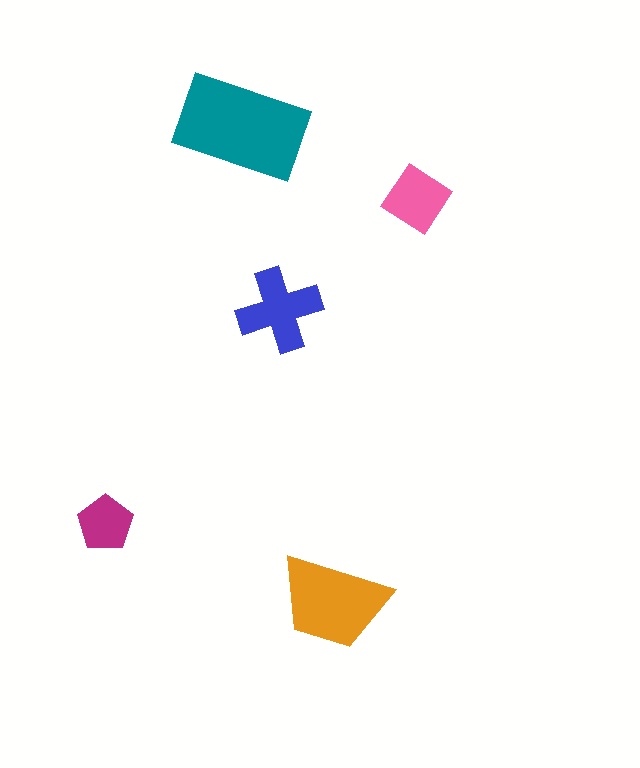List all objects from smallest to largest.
The magenta pentagon, the pink diamond, the blue cross, the orange trapezoid, the teal rectangle.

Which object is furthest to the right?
The pink diamond is rightmost.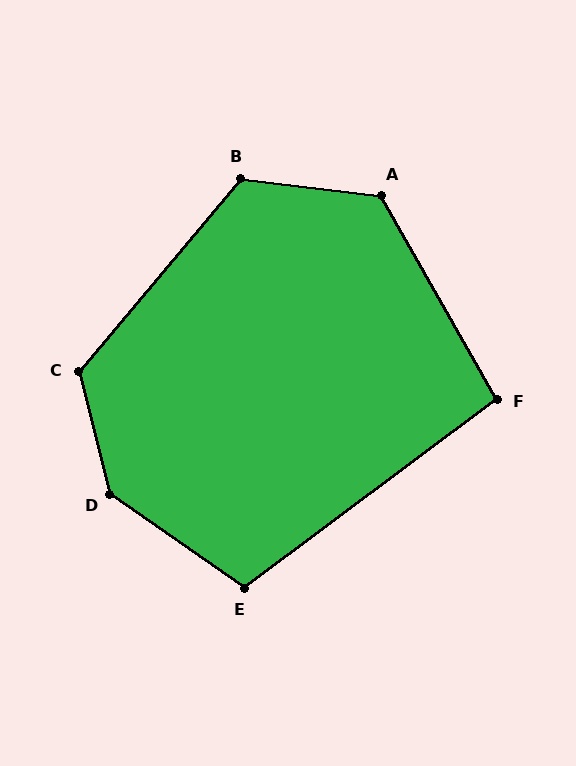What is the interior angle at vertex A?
Approximately 126 degrees (obtuse).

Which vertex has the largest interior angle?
D, at approximately 139 degrees.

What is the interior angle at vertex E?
Approximately 108 degrees (obtuse).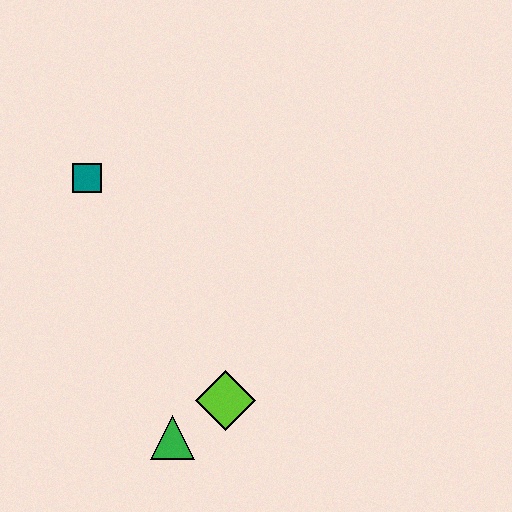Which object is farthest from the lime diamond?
The teal square is farthest from the lime diamond.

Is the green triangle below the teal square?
Yes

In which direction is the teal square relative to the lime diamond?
The teal square is above the lime diamond.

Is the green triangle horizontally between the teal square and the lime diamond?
Yes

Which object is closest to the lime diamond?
The green triangle is closest to the lime diamond.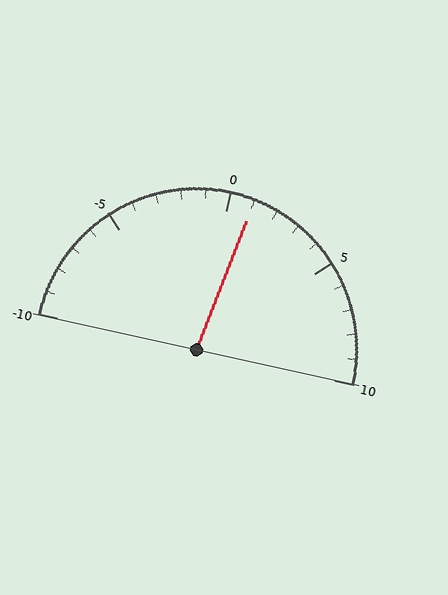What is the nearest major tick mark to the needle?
The nearest major tick mark is 0.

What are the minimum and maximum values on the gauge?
The gauge ranges from -10 to 10.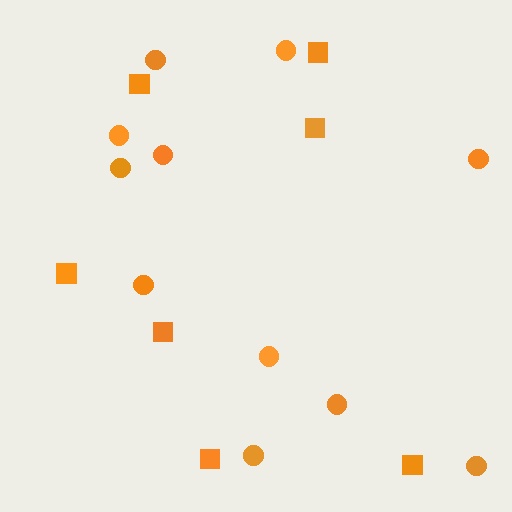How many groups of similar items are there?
There are 2 groups: one group of squares (7) and one group of circles (11).